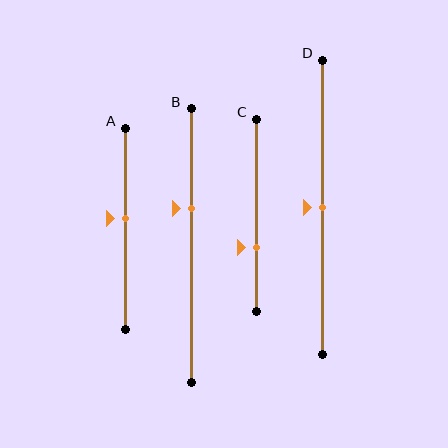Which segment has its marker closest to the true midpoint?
Segment D has its marker closest to the true midpoint.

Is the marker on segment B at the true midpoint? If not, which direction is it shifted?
No, the marker on segment B is shifted upward by about 13% of the segment length.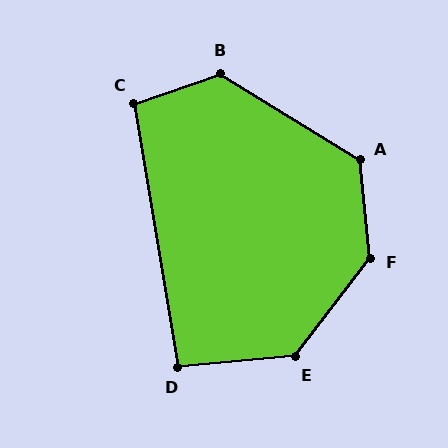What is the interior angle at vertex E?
Approximately 133 degrees (obtuse).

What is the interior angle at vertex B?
Approximately 129 degrees (obtuse).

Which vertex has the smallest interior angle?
D, at approximately 94 degrees.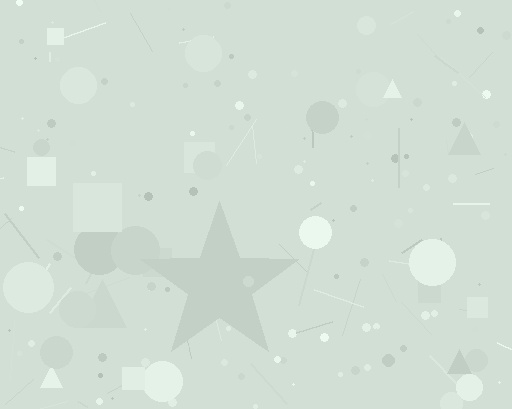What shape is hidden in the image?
A star is hidden in the image.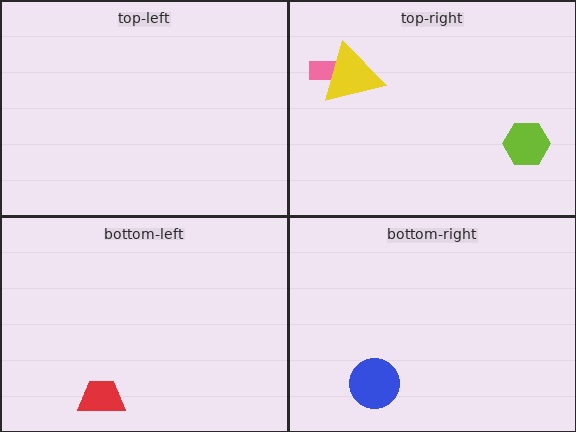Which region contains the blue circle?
The bottom-right region.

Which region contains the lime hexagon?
The top-right region.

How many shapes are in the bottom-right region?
1.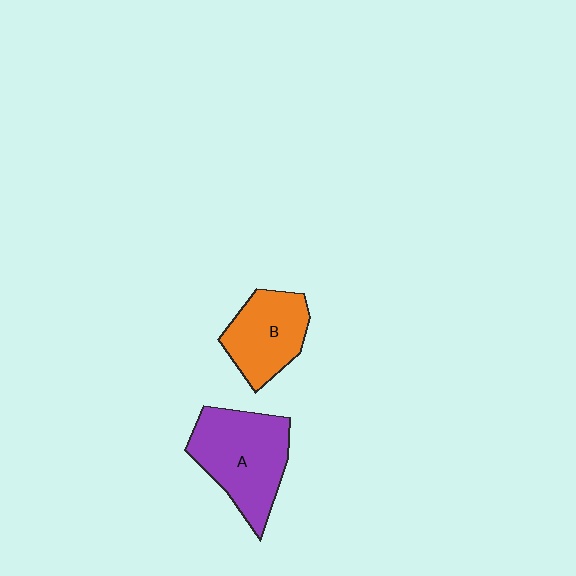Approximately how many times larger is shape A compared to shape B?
Approximately 1.4 times.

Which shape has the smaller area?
Shape B (orange).